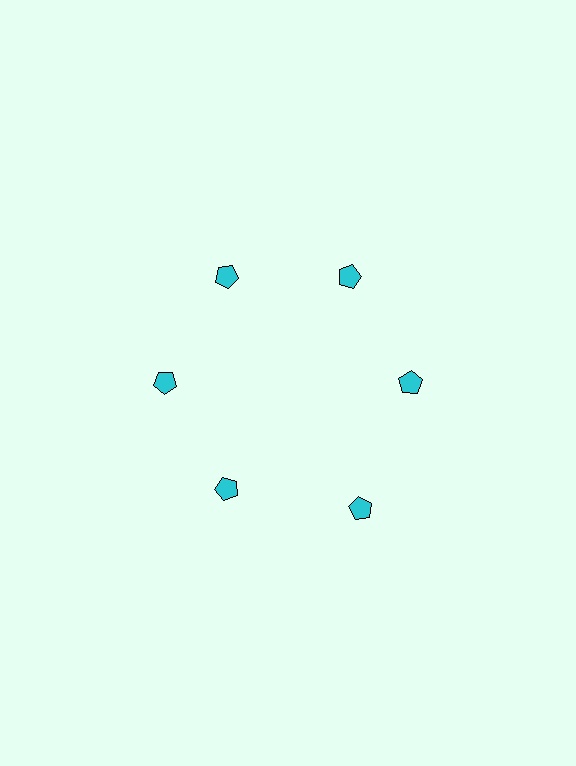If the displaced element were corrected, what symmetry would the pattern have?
It would have 6-fold rotational symmetry — the pattern would map onto itself every 60 degrees.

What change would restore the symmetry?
The symmetry would be restored by moving it inward, back onto the ring so that all 6 pentagons sit at equal angles and equal distance from the center.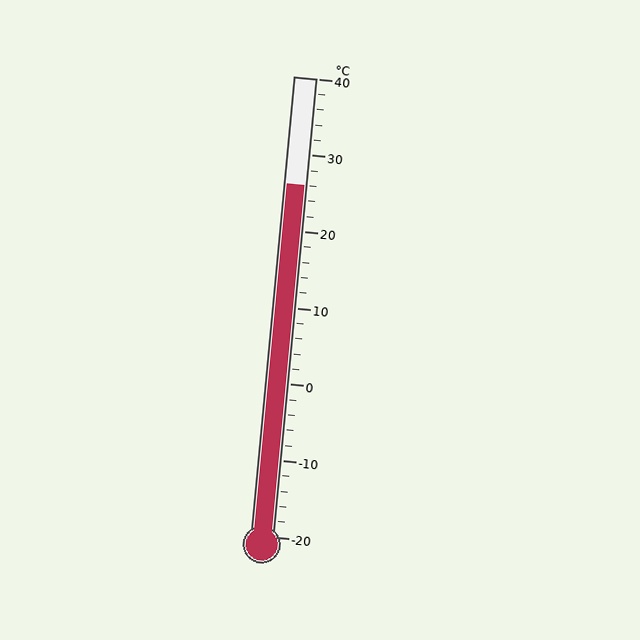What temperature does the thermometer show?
The thermometer shows approximately 26°C.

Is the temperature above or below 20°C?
The temperature is above 20°C.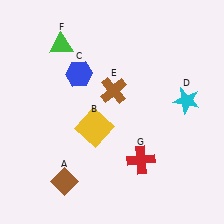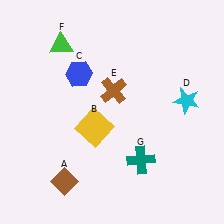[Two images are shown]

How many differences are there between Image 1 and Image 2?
There is 1 difference between the two images.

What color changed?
The cross (G) changed from red in Image 1 to teal in Image 2.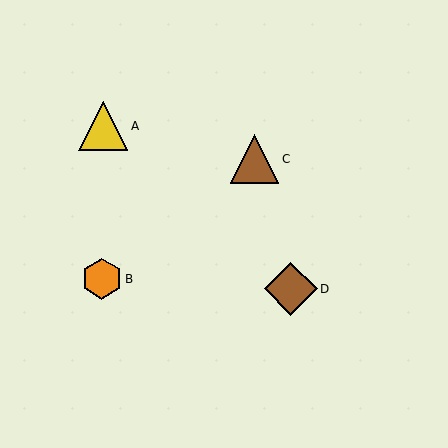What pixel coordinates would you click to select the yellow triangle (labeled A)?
Click at (103, 126) to select the yellow triangle A.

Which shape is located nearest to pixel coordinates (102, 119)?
The yellow triangle (labeled A) at (103, 126) is nearest to that location.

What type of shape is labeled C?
Shape C is a brown triangle.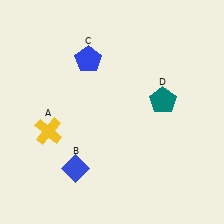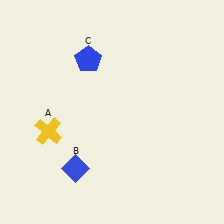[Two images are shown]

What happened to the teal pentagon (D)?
The teal pentagon (D) was removed in Image 2. It was in the top-right area of Image 1.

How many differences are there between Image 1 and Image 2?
There is 1 difference between the two images.